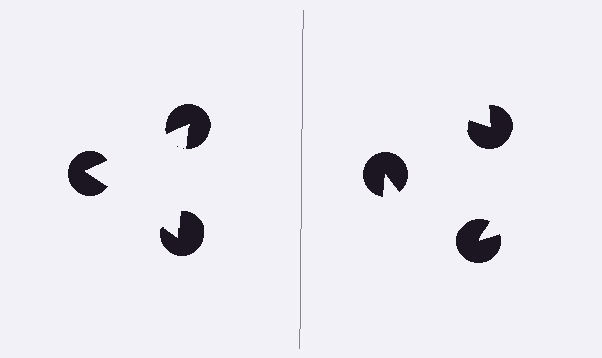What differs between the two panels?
The pac-man discs are positioned identically on both sides; only the wedge orientations differ. On the left they align to a triangle; on the right they are misaligned.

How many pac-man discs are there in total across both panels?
6 — 3 on each side.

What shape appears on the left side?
An illusory triangle.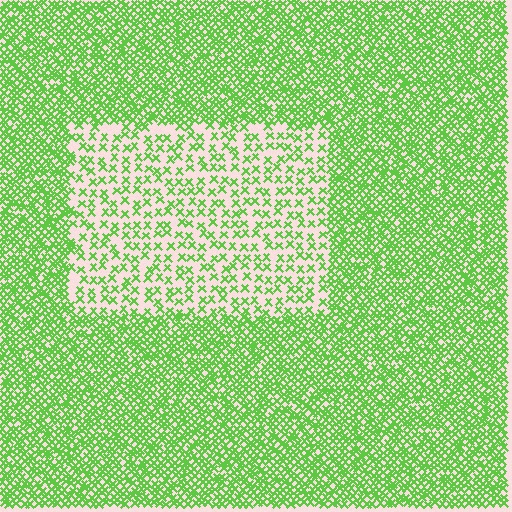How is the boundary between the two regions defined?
The boundary is defined by a change in element density (approximately 2.5x ratio). All elements are the same color, size, and shape.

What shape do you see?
I see a rectangle.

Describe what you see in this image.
The image contains small lime elements arranged at two different densities. A rectangle-shaped region is visible where the elements are less densely packed than the surrounding area.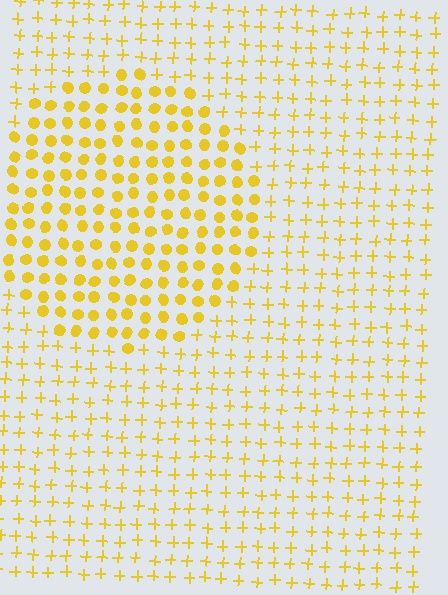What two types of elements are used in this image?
The image uses circles inside the circle region and plus signs outside it.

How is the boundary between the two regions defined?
The boundary is defined by a change in element shape: circles inside vs. plus signs outside. All elements share the same color and spacing.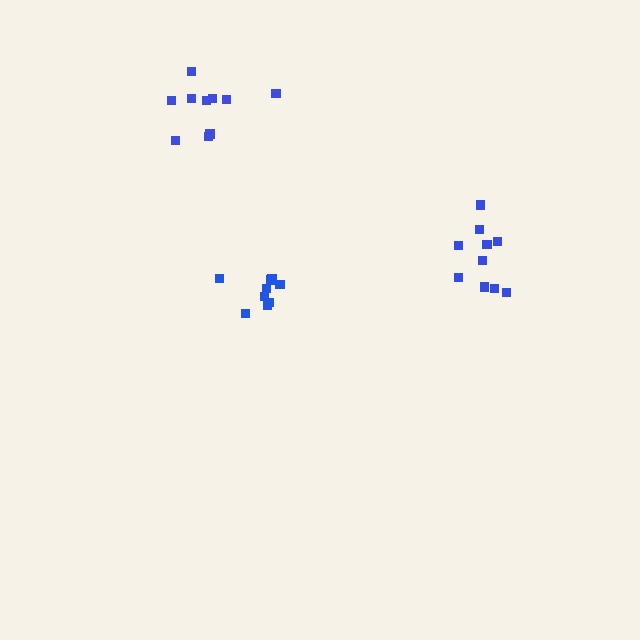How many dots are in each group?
Group 1: 9 dots, Group 2: 10 dots, Group 3: 10 dots (29 total).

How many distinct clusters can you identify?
There are 3 distinct clusters.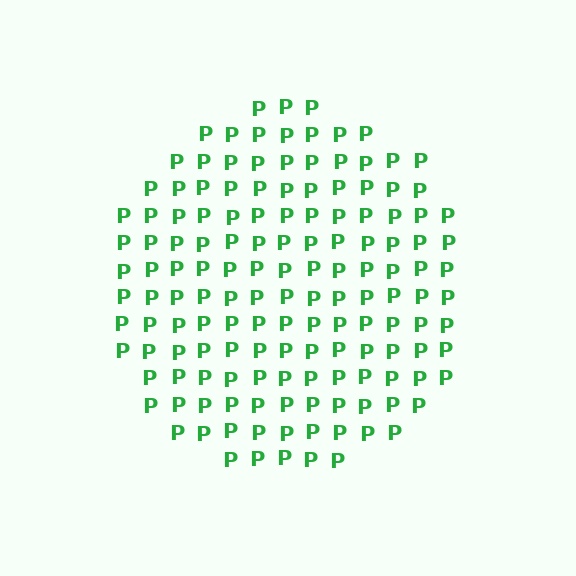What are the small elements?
The small elements are letter P's.